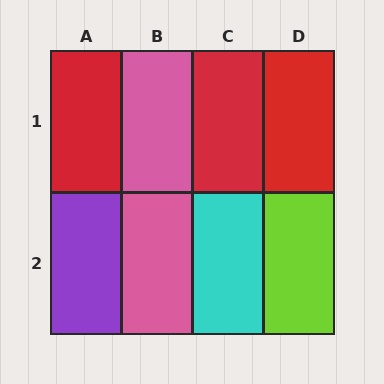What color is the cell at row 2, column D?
Lime.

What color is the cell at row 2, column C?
Cyan.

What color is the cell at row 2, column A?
Purple.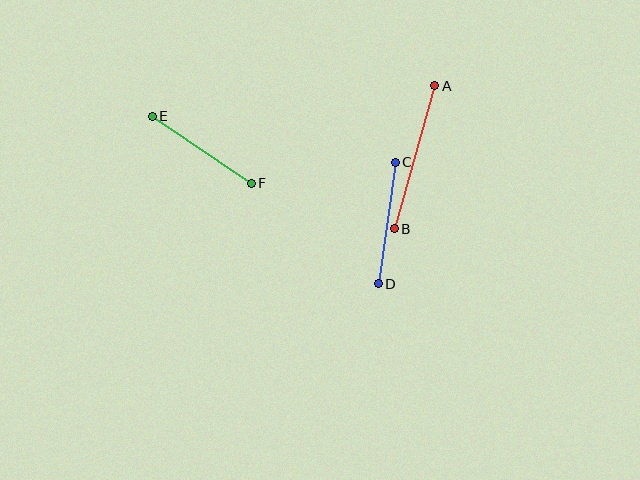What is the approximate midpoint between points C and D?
The midpoint is at approximately (387, 223) pixels.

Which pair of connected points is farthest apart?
Points A and B are farthest apart.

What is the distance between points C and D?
The distance is approximately 123 pixels.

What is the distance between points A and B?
The distance is approximately 149 pixels.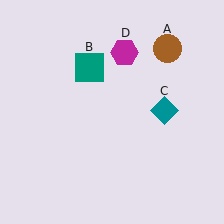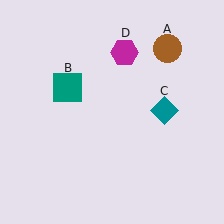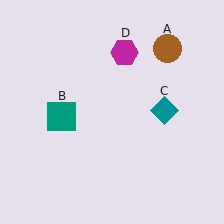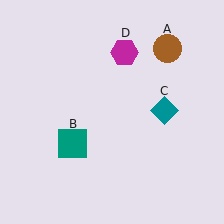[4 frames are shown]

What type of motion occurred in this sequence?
The teal square (object B) rotated counterclockwise around the center of the scene.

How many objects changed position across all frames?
1 object changed position: teal square (object B).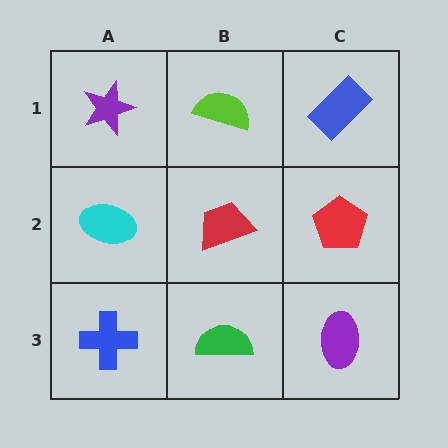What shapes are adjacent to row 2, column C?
A blue rectangle (row 1, column C), a purple ellipse (row 3, column C), a red trapezoid (row 2, column B).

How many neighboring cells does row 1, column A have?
2.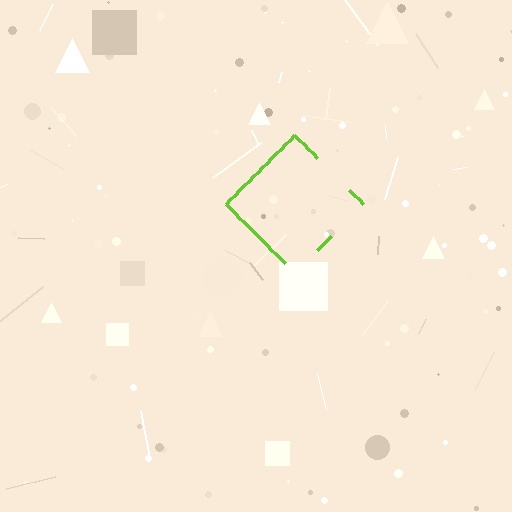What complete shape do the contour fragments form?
The contour fragments form a diamond.